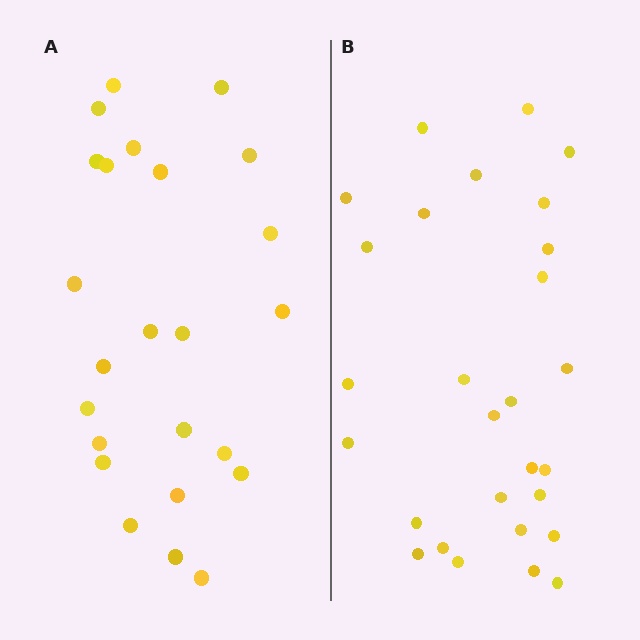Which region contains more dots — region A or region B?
Region B (the right region) has more dots.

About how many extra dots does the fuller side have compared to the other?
Region B has about 4 more dots than region A.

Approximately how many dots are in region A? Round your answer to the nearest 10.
About 20 dots. (The exact count is 24, which rounds to 20.)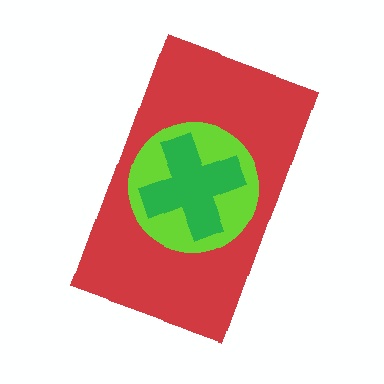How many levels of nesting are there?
3.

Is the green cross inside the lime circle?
Yes.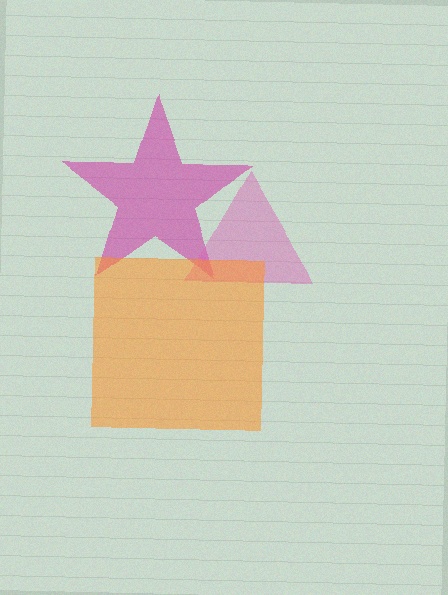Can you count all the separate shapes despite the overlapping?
Yes, there are 3 separate shapes.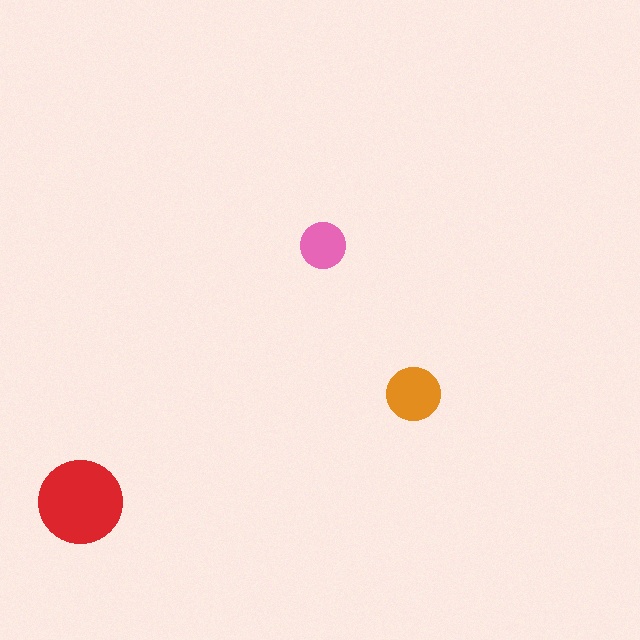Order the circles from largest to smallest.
the red one, the orange one, the pink one.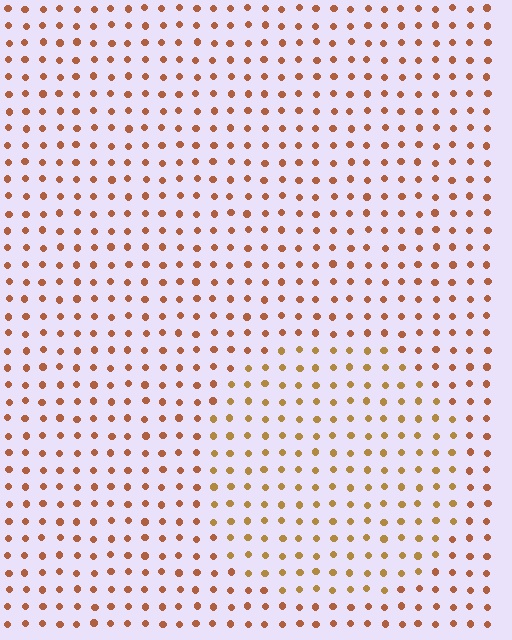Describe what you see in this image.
The image is filled with small brown elements in a uniform arrangement. A circle-shaped region is visible where the elements are tinted to a slightly different hue, forming a subtle color boundary.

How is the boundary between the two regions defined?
The boundary is defined purely by a slight shift in hue (about 23 degrees). Spacing, size, and orientation are identical on both sides.